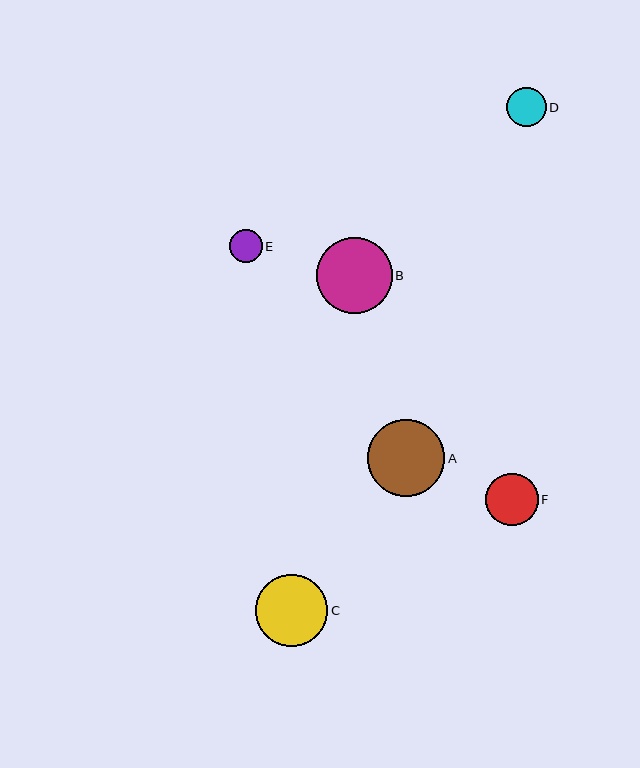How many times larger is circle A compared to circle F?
Circle A is approximately 1.5 times the size of circle F.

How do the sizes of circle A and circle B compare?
Circle A and circle B are approximately the same size.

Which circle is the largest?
Circle A is the largest with a size of approximately 77 pixels.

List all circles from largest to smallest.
From largest to smallest: A, B, C, F, D, E.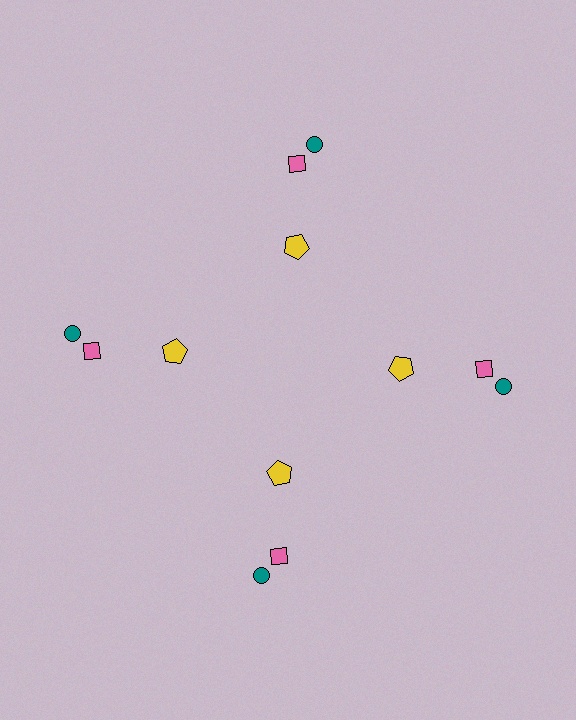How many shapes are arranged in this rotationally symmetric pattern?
There are 12 shapes, arranged in 4 groups of 3.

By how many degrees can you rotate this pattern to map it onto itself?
The pattern maps onto itself every 90 degrees of rotation.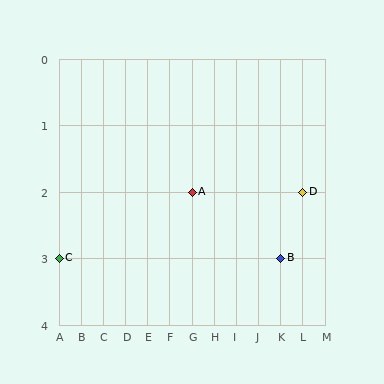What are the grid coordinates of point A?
Point A is at grid coordinates (G, 2).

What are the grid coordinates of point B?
Point B is at grid coordinates (K, 3).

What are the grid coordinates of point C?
Point C is at grid coordinates (A, 3).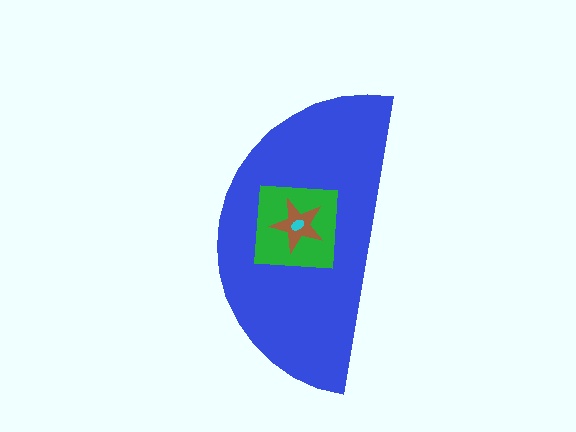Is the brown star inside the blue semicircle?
Yes.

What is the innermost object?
The cyan ellipse.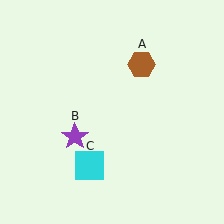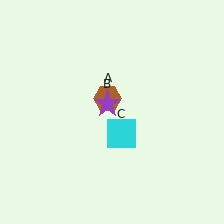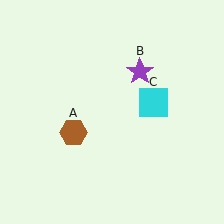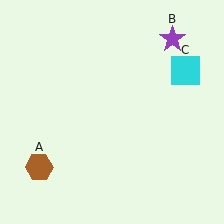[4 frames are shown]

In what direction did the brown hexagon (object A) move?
The brown hexagon (object A) moved down and to the left.